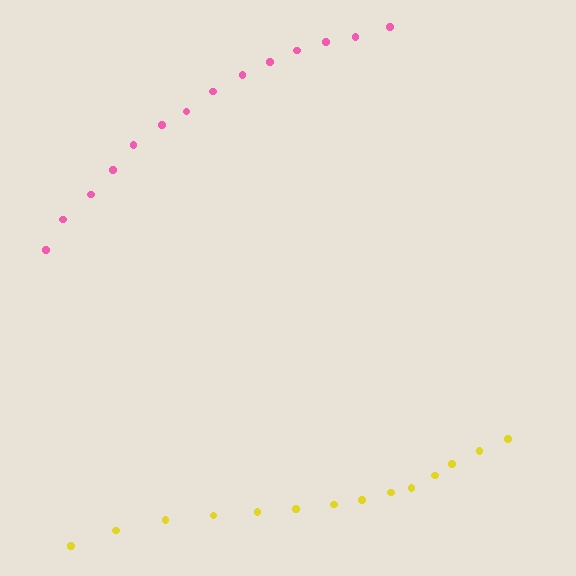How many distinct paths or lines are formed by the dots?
There are 2 distinct paths.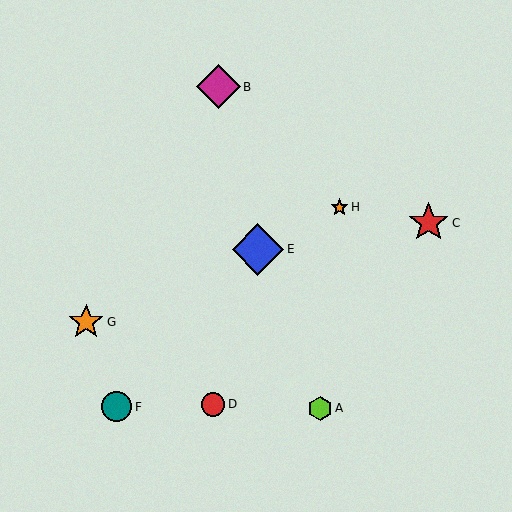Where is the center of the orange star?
The center of the orange star is at (86, 322).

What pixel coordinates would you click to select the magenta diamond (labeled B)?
Click at (218, 87) to select the magenta diamond B.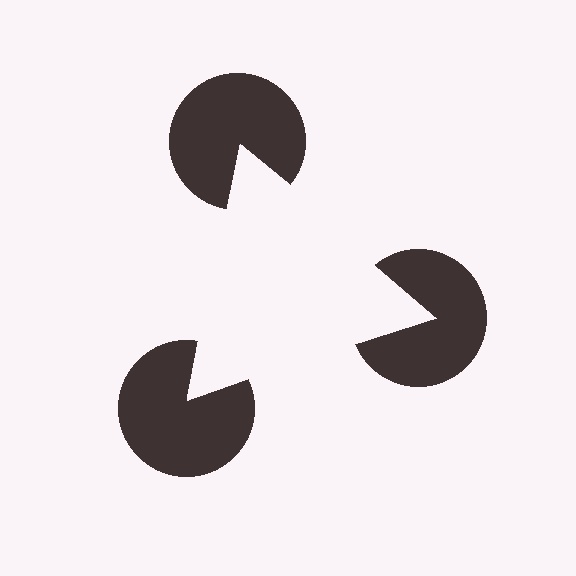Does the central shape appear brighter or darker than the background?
It typically appears slightly brighter than the background, even though no actual brightness change is drawn.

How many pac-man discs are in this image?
There are 3 — one at each vertex of the illusory triangle.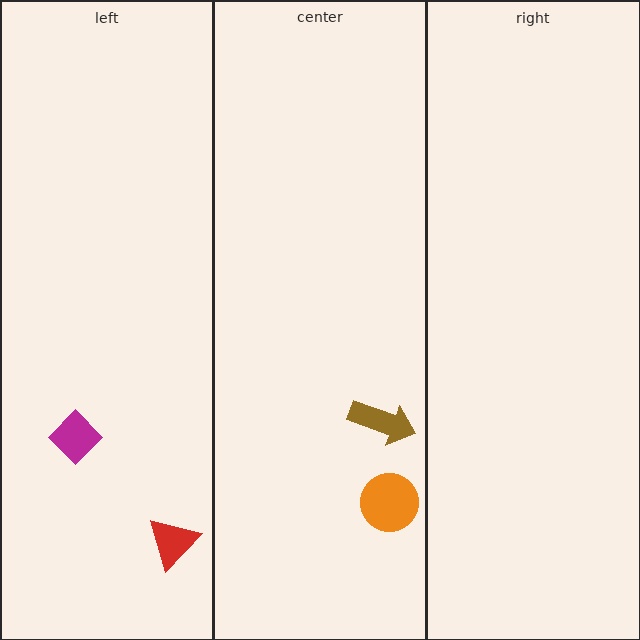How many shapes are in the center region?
2.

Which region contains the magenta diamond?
The left region.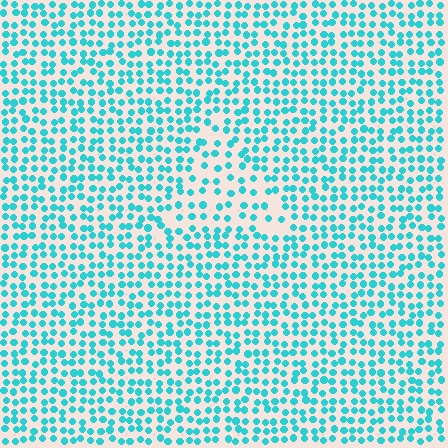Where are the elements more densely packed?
The elements are more densely packed outside the triangle boundary.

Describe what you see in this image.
The image contains small cyan elements arranged at two different densities. A triangle-shaped region is visible where the elements are less densely packed than the surrounding area.